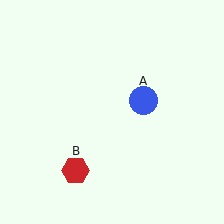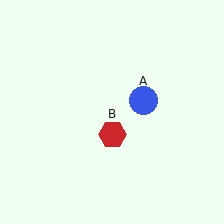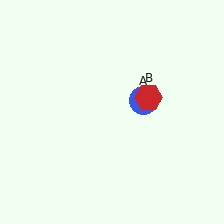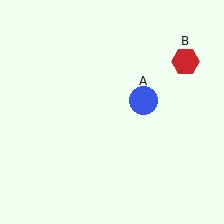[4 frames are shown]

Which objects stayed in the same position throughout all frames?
Blue circle (object A) remained stationary.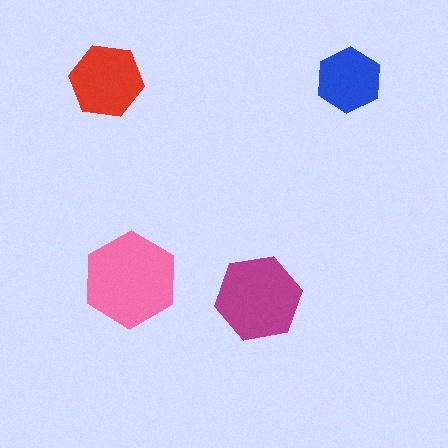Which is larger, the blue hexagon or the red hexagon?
The red one.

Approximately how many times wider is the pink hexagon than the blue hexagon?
About 1.5 times wider.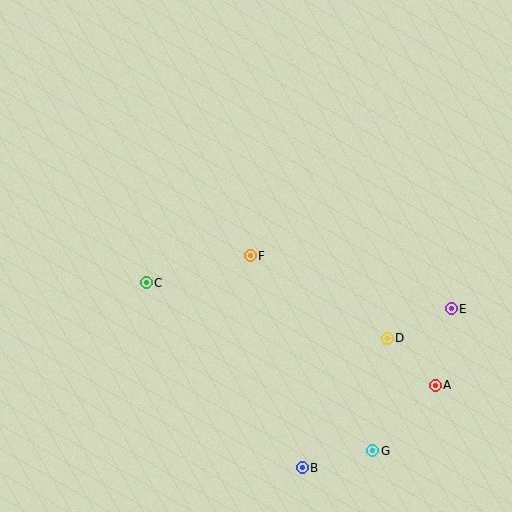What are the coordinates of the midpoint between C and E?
The midpoint between C and E is at (299, 296).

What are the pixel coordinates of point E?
Point E is at (451, 309).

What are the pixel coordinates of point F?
Point F is at (250, 256).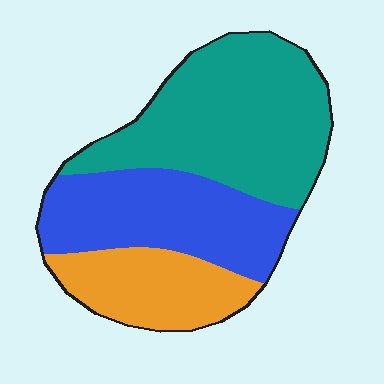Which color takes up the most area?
Teal, at roughly 45%.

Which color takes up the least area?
Orange, at roughly 20%.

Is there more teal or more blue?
Teal.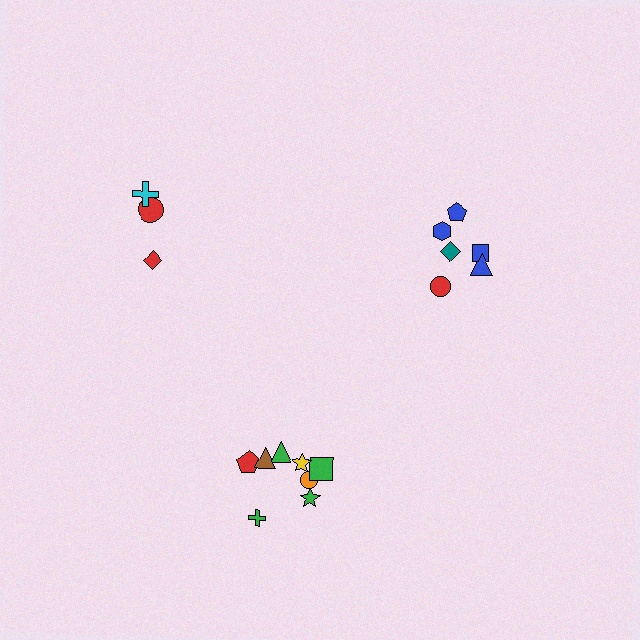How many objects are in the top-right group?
There are 6 objects.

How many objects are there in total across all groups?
There are 17 objects.